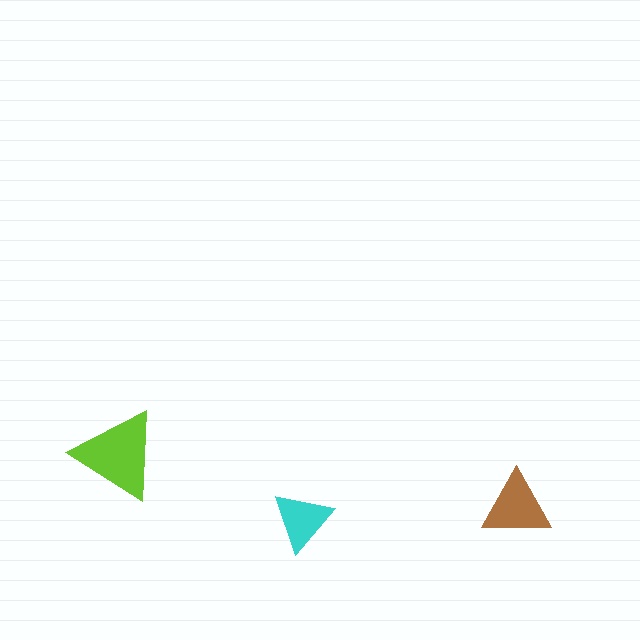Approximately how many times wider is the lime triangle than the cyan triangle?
About 1.5 times wider.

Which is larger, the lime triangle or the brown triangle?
The lime one.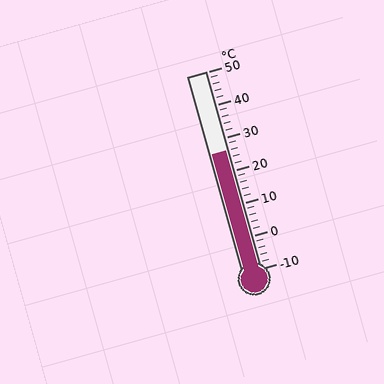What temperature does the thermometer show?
The thermometer shows approximately 26°C.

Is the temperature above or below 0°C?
The temperature is above 0°C.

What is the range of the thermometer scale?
The thermometer scale ranges from -10°C to 50°C.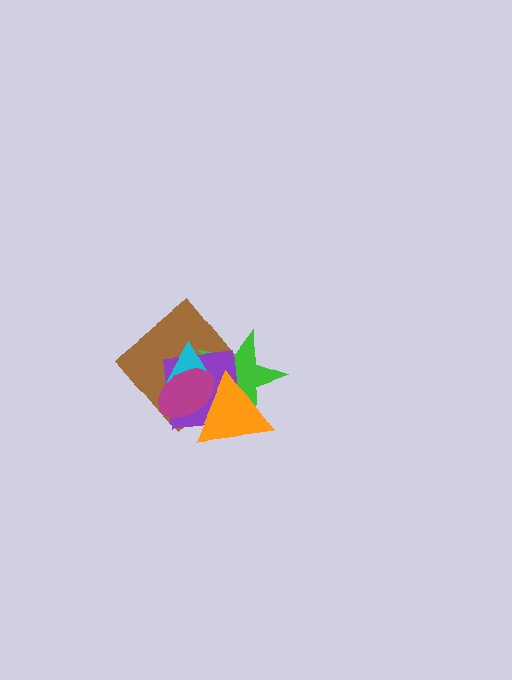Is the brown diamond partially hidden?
Yes, it is partially covered by another shape.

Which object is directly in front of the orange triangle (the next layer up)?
The cyan triangle is directly in front of the orange triangle.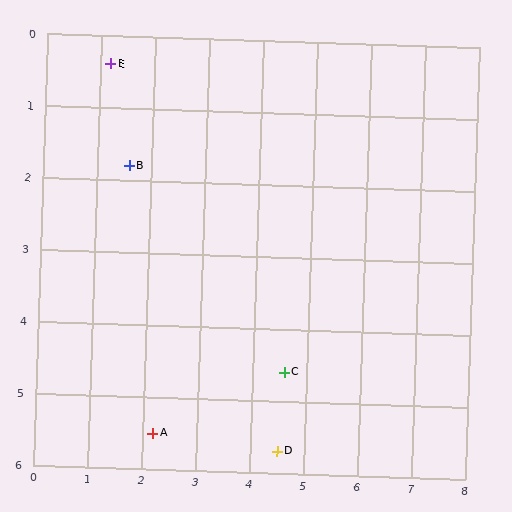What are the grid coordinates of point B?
Point B is at approximately (1.6, 1.8).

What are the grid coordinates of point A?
Point A is at approximately (2.2, 5.5).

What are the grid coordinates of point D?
Point D is at approximately (4.5, 5.7).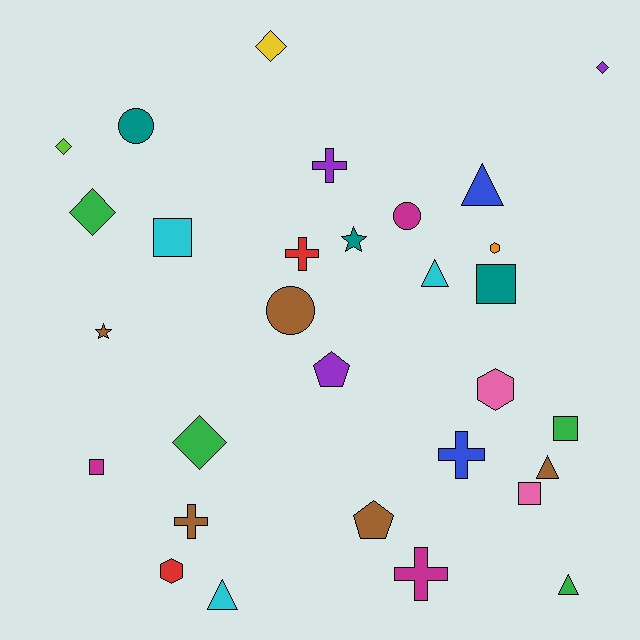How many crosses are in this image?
There are 5 crosses.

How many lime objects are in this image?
There is 1 lime object.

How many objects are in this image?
There are 30 objects.